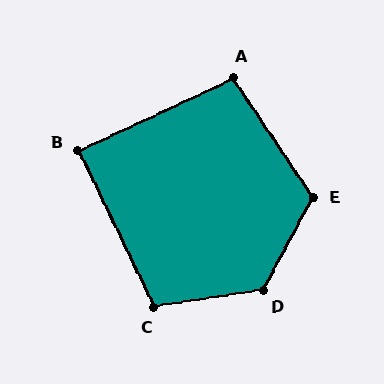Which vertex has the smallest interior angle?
B, at approximately 89 degrees.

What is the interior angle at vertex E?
Approximately 118 degrees (obtuse).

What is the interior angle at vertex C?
Approximately 107 degrees (obtuse).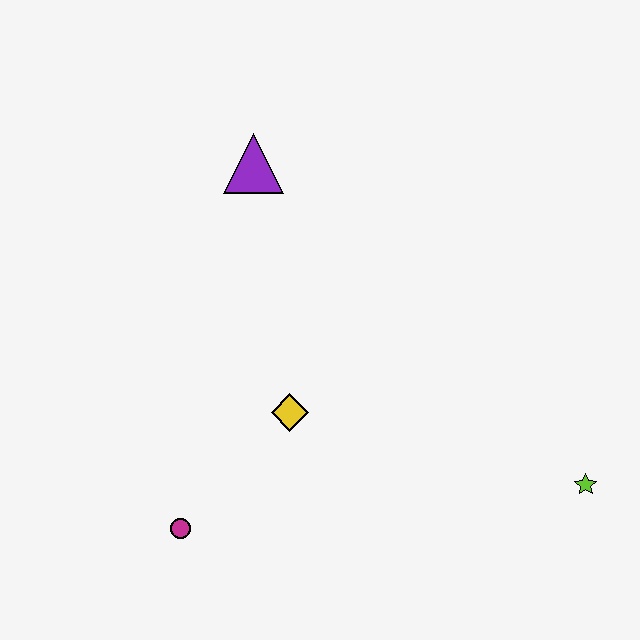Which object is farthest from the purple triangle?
The lime star is farthest from the purple triangle.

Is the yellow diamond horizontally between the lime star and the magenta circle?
Yes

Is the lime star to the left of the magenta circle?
No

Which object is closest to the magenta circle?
The yellow diamond is closest to the magenta circle.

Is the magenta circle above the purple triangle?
No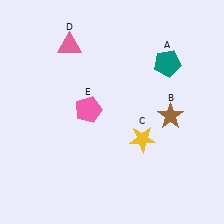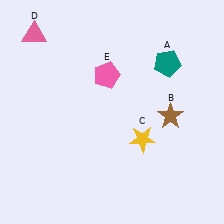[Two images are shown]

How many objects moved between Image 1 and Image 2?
2 objects moved between the two images.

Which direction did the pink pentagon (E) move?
The pink pentagon (E) moved up.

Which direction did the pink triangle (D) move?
The pink triangle (D) moved left.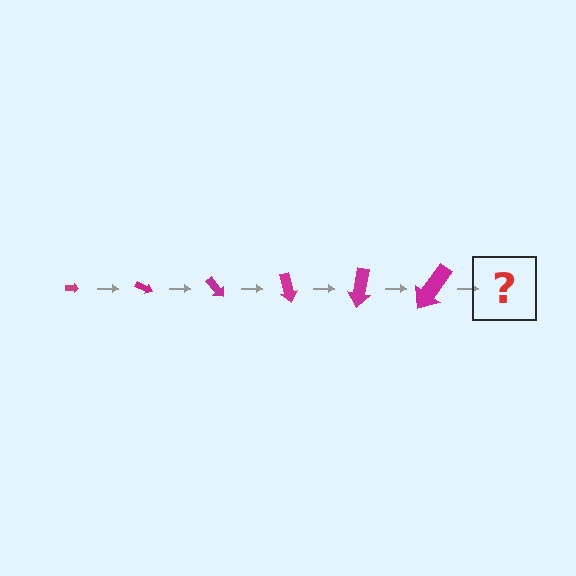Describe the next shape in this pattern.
It should be an arrow, larger than the previous one and rotated 150 degrees from the start.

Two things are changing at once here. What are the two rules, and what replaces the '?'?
The two rules are that the arrow grows larger each step and it rotates 25 degrees each step. The '?' should be an arrow, larger than the previous one and rotated 150 degrees from the start.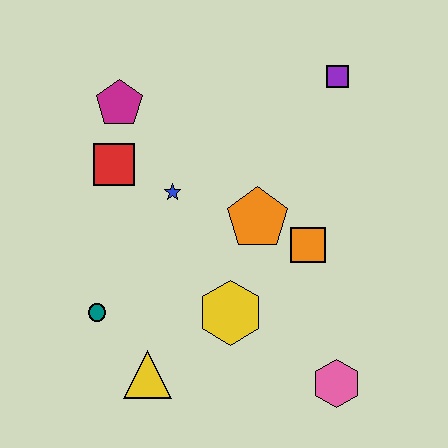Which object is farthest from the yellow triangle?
The purple square is farthest from the yellow triangle.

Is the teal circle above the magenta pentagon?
No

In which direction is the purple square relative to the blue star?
The purple square is to the right of the blue star.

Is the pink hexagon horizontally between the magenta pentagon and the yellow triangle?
No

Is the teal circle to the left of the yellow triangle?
Yes